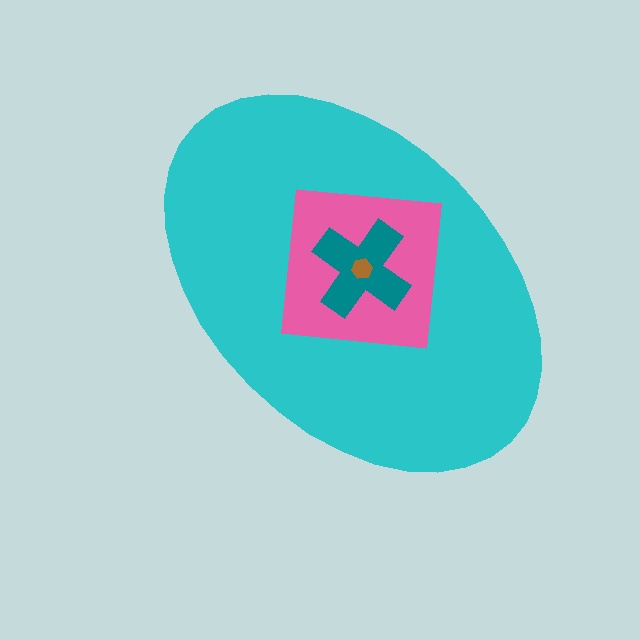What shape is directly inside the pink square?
The teal cross.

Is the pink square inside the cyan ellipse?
Yes.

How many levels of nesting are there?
4.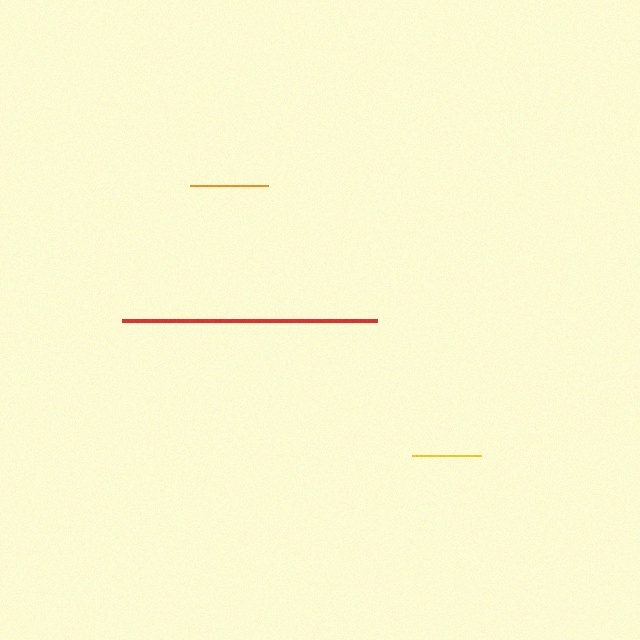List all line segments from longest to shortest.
From longest to shortest: red, orange, yellow.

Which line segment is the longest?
The red line is the longest at approximately 254 pixels.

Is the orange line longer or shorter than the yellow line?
The orange line is longer than the yellow line.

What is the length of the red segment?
The red segment is approximately 254 pixels long.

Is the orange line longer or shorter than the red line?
The red line is longer than the orange line.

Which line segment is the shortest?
The yellow line is the shortest at approximately 69 pixels.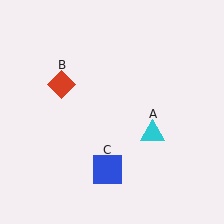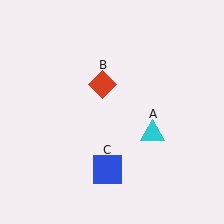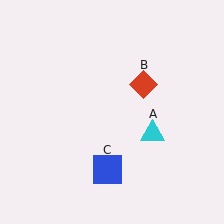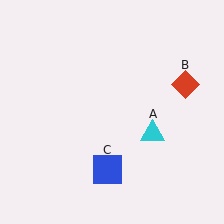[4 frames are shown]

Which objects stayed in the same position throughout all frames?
Cyan triangle (object A) and blue square (object C) remained stationary.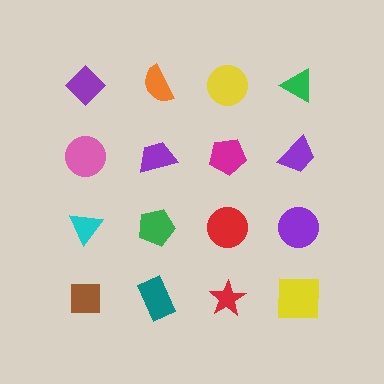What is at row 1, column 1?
A purple diamond.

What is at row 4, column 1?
A brown square.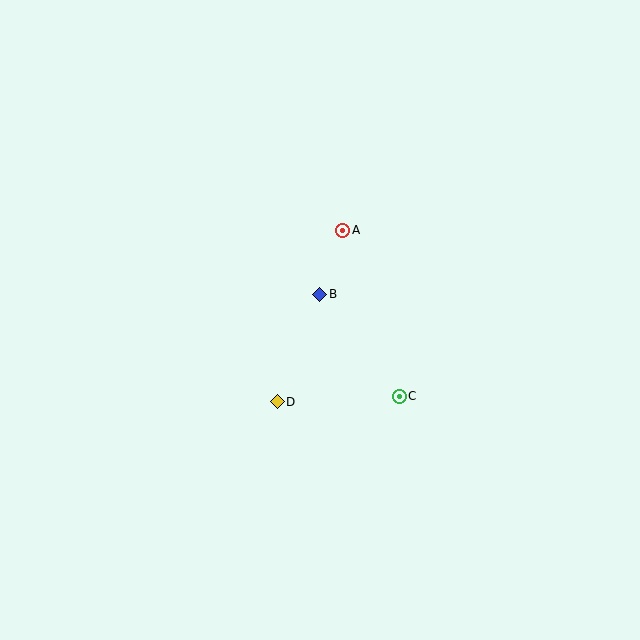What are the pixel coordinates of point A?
Point A is at (343, 230).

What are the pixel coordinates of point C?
Point C is at (399, 396).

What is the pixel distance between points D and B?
The distance between D and B is 115 pixels.